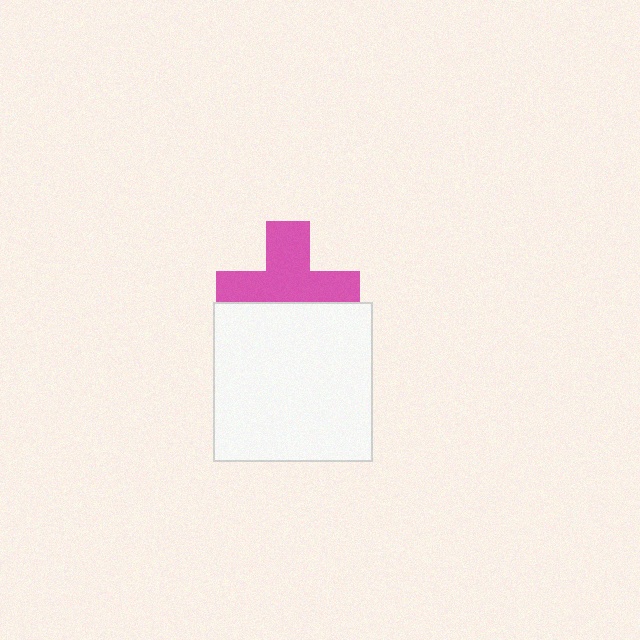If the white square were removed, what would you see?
You would see the complete pink cross.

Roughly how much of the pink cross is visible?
About half of it is visible (roughly 61%).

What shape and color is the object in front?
The object in front is a white square.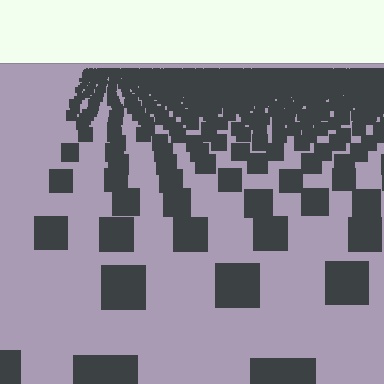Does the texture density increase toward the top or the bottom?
Density increases toward the top.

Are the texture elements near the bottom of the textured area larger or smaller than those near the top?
Larger. Near the bottom, elements are closer to the viewer and appear at a bigger on-screen size.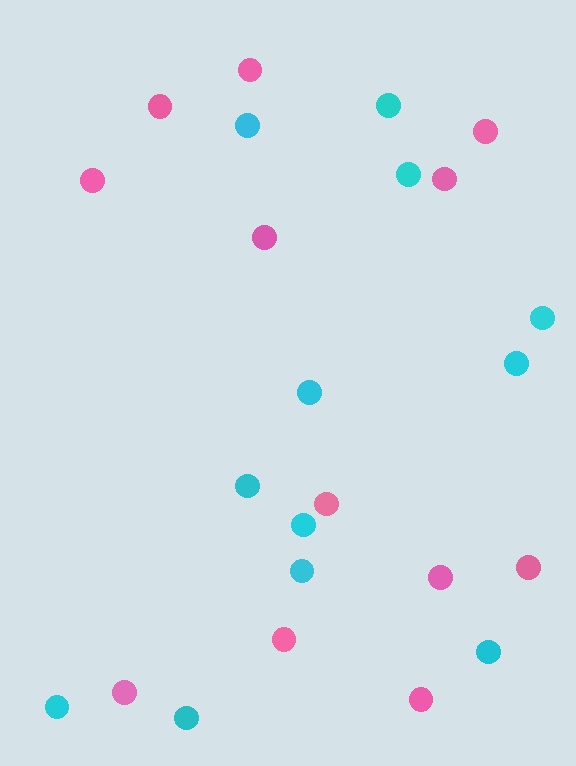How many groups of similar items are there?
There are 2 groups: one group of pink circles (12) and one group of cyan circles (12).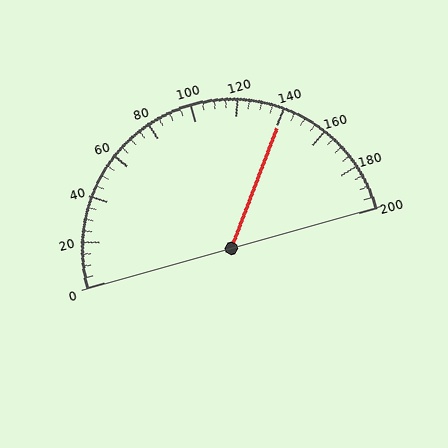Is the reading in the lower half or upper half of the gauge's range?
The reading is in the upper half of the range (0 to 200).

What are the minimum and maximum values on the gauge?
The gauge ranges from 0 to 200.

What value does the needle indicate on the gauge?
The needle indicates approximately 140.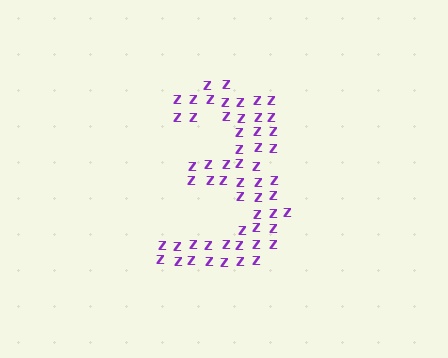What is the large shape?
The large shape is the digit 3.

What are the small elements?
The small elements are letter Z's.